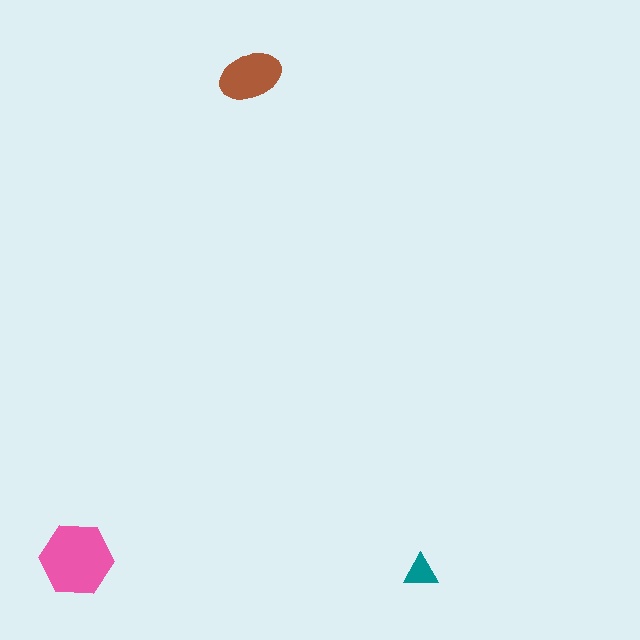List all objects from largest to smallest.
The pink hexagon, the brown ellipse, the teal triangle.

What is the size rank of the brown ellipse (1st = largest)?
2nd.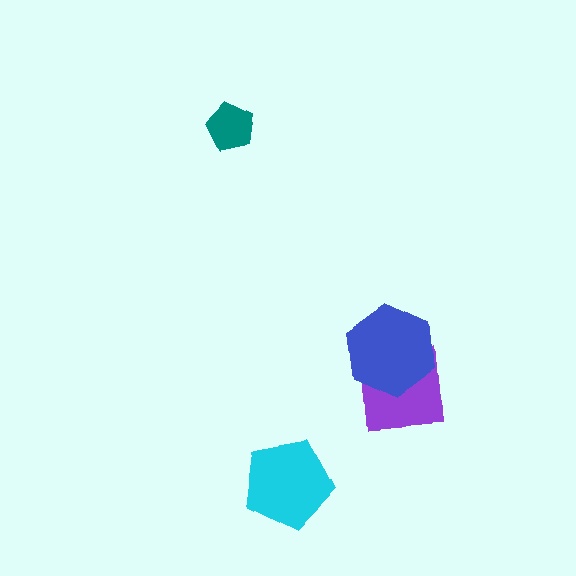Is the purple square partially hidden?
Yes, it is partially covered by another shape.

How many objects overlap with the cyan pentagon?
0 objects overlap with the cyan pentagon.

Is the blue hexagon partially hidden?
No, no other shape covers it.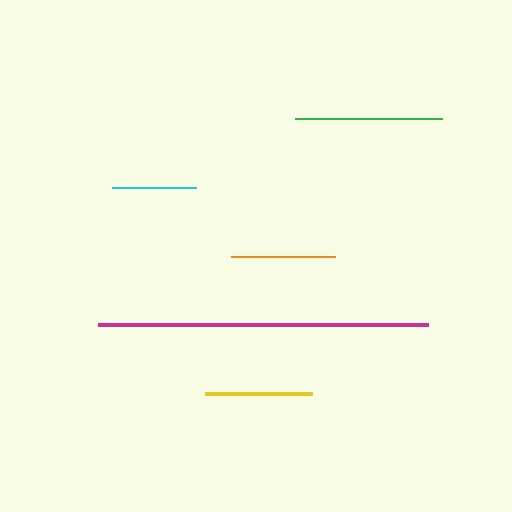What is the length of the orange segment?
The orange segment is approximately 104 pixels long.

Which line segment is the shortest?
The cyan line is the shortest at approximately 84 pixels.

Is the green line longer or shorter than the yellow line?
The green line is longer than the yellow line.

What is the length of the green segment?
The green segment is approximately 147 pixels long.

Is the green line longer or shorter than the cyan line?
The green line is longer than the cyan line.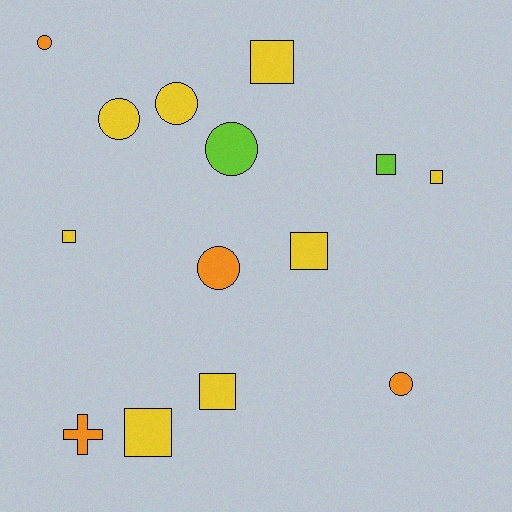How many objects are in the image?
There are 14 objects.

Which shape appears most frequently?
Square, with 7 objects.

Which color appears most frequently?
Yellow, with 8 objects.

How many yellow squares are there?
There are 6 yellow squares.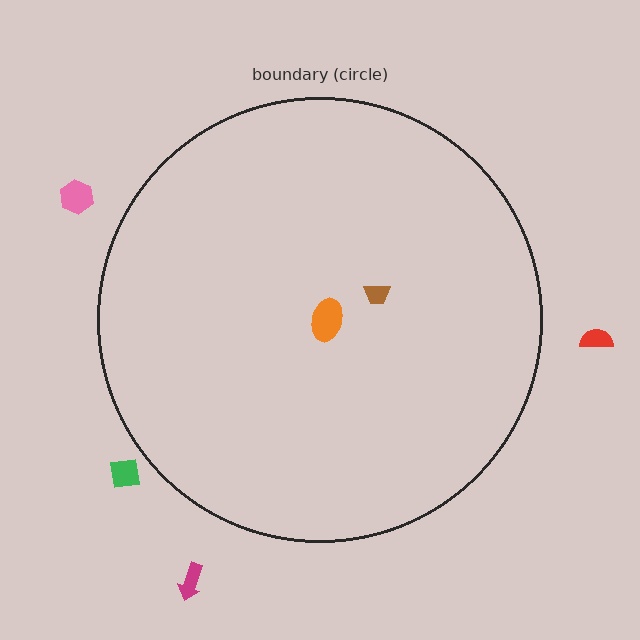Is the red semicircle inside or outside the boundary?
Outside.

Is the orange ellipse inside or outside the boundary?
Inside.